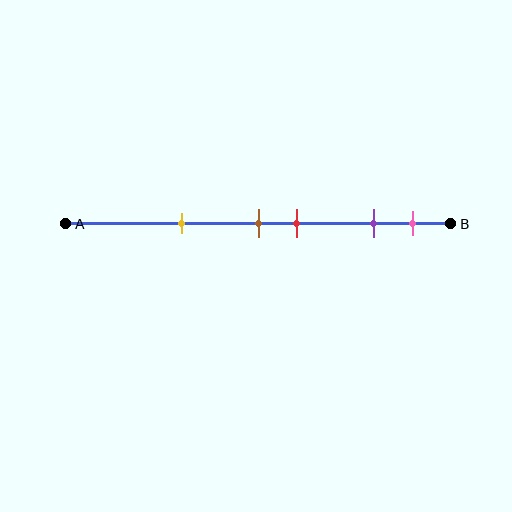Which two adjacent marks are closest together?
The brown and red marks are the closest adjacent pair.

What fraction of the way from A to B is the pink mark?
The pink mark is approximately 90% (0.9) of the way from A to B.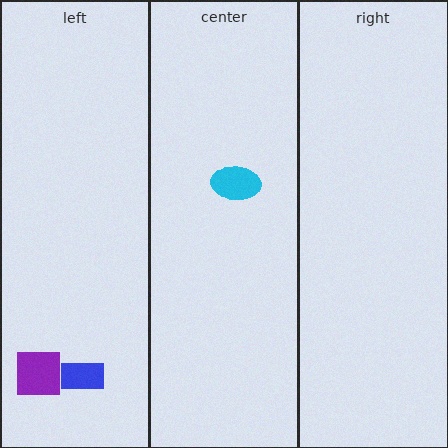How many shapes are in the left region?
2.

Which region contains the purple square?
The left region.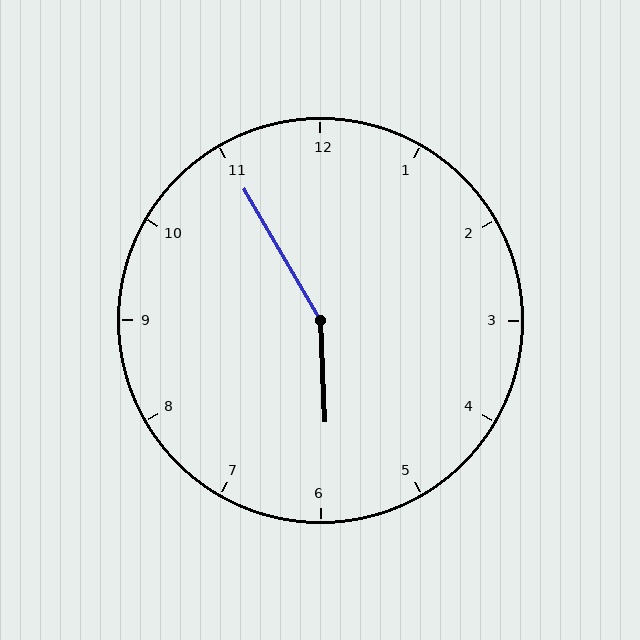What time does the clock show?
5:55.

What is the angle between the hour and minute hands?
Approximately 152 degrees.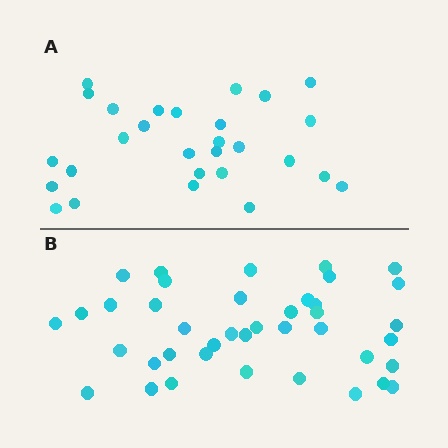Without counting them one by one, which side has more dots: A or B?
Region B (the bottom region) has more dots.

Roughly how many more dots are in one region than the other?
Region B has roughly 12 or so more dots than region A.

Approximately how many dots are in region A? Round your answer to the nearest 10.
About 30 dots. (The exact count is 28, which rounds to 30.)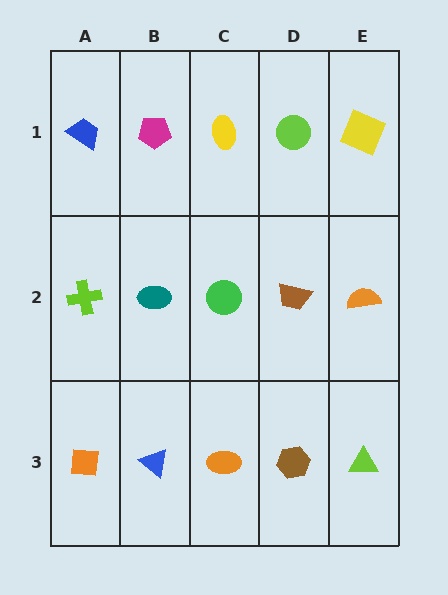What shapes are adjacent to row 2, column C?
A yellow ellipse (row 1, column C), an orange ellipse (row 3, column C), a teal ellipse (row 2, column B), a brown trapezoid (row 2, column D).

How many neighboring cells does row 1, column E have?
2.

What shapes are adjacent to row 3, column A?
A lime cross (row 2, column A), a blue triangle (row 3, column B).